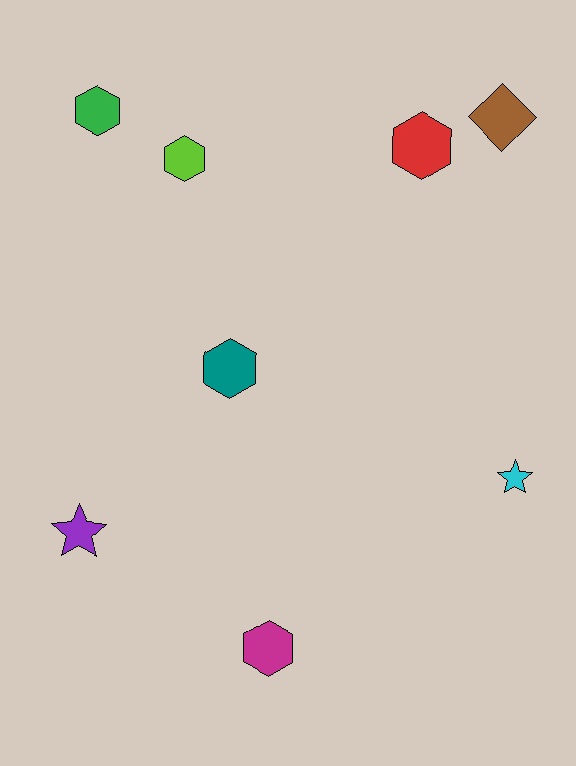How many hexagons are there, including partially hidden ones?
There are 5 hexagons.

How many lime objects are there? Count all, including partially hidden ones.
There is 1 lime object.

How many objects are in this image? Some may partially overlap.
There are 8 objects.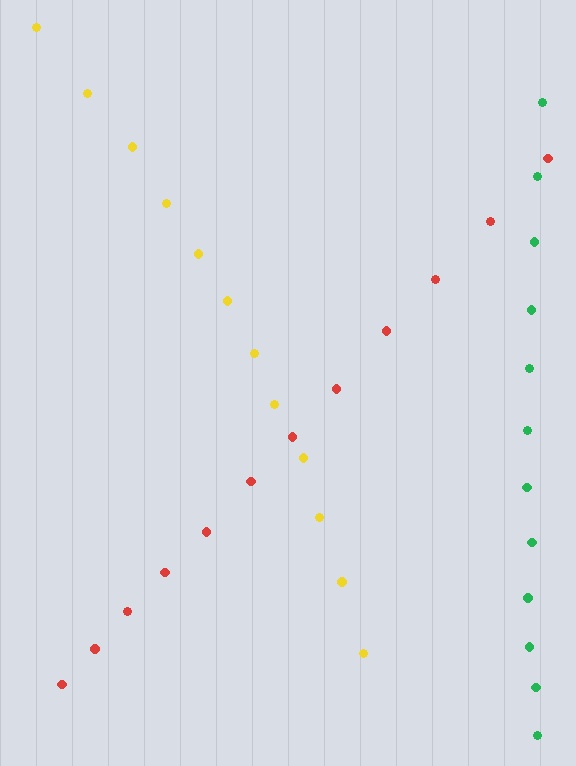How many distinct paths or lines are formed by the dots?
There are 3 distinct paths.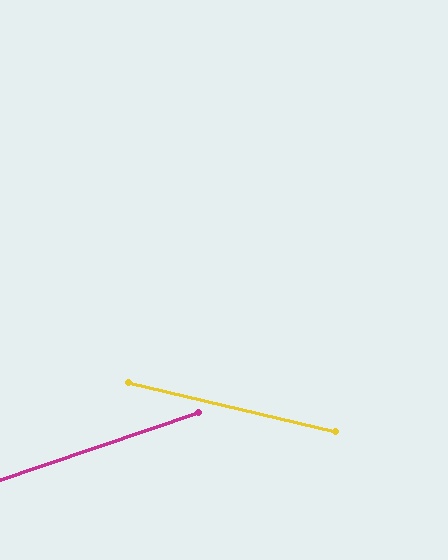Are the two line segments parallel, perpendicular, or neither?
Neither parallel nor perpendicular — they differ by about 32°.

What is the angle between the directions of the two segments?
Approximately 32 degrees.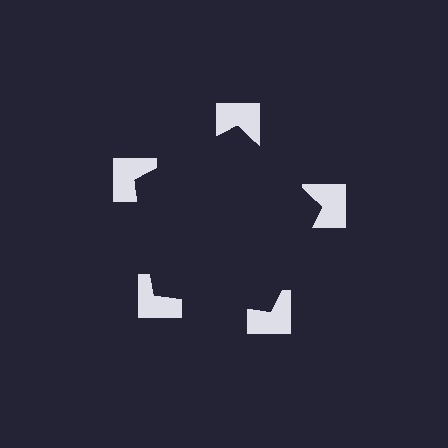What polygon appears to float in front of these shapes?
An illusory pentagon — its edges are inferred from the aligned wedge cuts in the notched squares, not physically drawn.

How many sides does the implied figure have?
5 sides.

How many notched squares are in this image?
There are 5 — one at each vertex of the illusory pentagon.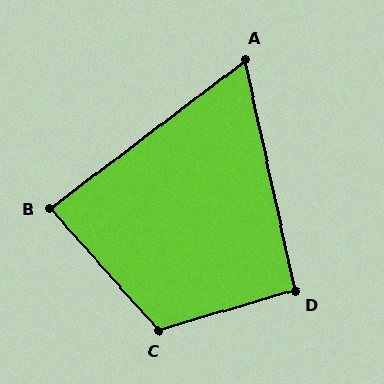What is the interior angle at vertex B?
Approximately 86 degrees (approximately right).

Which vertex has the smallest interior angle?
A, at approximately 65 degrees.